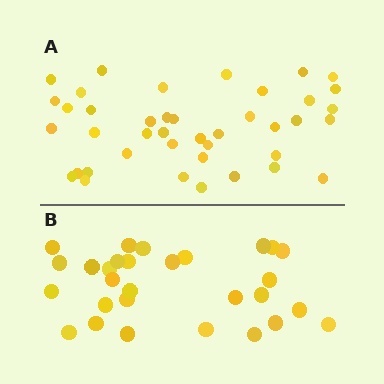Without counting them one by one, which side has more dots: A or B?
Region A (the top region) has more dots.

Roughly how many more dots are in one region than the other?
Region A has roughly 12 or so more dots than region B.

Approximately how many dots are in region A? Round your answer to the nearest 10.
About 40 dots. (The exact count is 41, which rounds to 40.)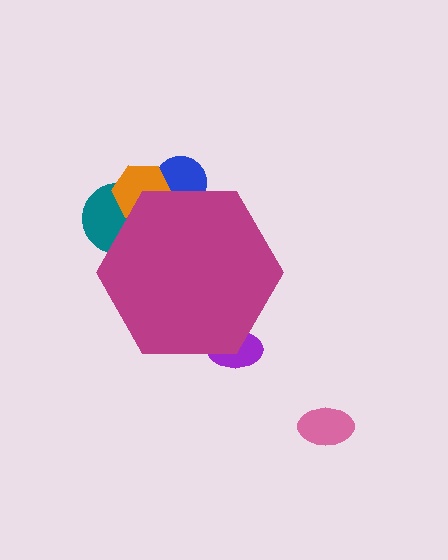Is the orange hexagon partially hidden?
Yes, the orange hexagon is partially hidden behind the magenta hexagon.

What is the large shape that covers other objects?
A magenta hexagon.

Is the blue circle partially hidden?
Yes, the blue circle is partially hidden behind the magenta hexagon.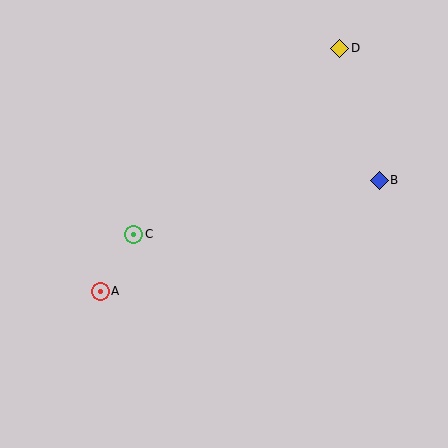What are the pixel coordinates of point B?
Point B is at (379, 181).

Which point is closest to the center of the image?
Point C at (134, 234) is closest to the center.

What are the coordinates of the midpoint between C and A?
The midpoint between C and A is at (117, 263).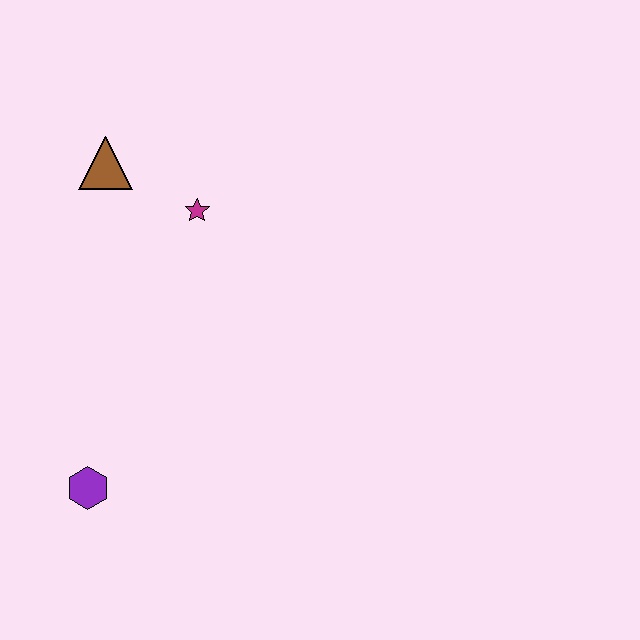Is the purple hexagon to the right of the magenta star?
No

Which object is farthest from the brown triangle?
The purple hexagon is farthest from the brown triangle.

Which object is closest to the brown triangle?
The magenta star is closest to the brown triangle.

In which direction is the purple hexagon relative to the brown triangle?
The purple hexagon is below the brown triangle.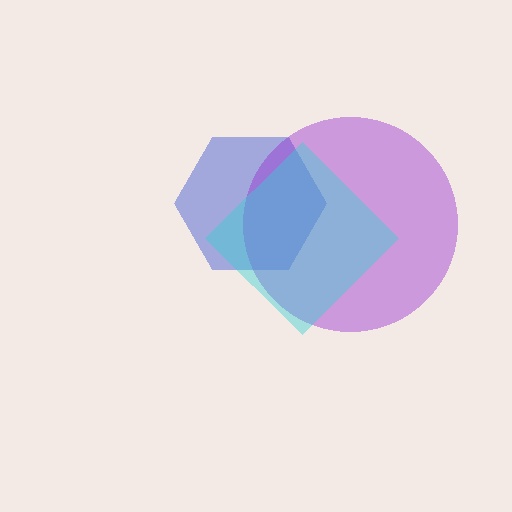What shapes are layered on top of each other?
The layered shapes are: a blue hexagon, a purple circle, a cyan diamond.